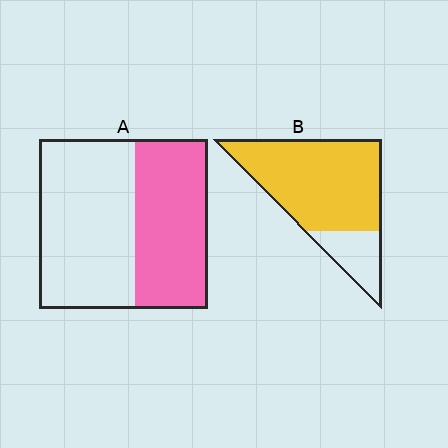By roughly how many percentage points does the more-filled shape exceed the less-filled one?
By roughly 35 percentage points (B over A).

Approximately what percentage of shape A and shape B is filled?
A is approximately 45% and B is approximately 80%.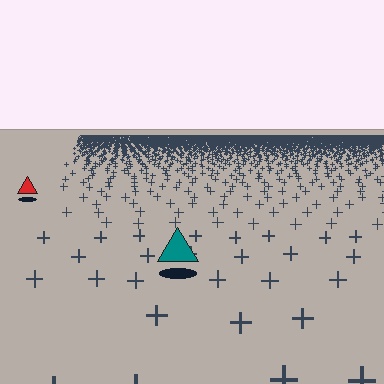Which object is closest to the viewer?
The teal triangle is closest. The texture marks near it are larger and more spread out.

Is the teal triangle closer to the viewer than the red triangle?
Yes. The teal triangle is closer — you can tell from the texture gradient: the ground texture is coarser near it.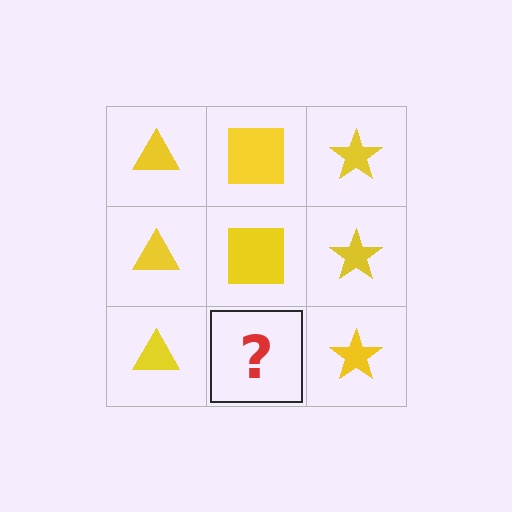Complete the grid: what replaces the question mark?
The question mark should be replaced with a yellow square.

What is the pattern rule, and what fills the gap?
The rule is that each column has a consistent shape. The gap should be filled with a yellow square.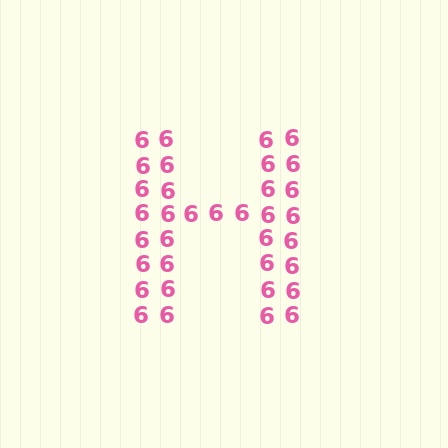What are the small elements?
The small elements are digit 6's.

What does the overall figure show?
The overall figure shows the letter H.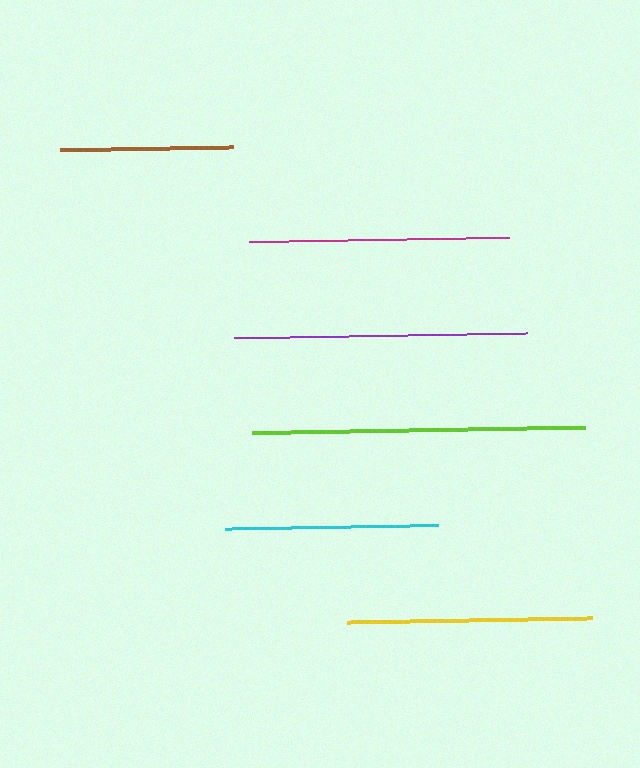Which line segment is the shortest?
The brown line is the shortest at approximately 173 pixels.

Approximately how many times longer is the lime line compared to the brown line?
The lime line is approximately 1.9 times the length of the brown line.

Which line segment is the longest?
The lime line is the longest at approximately 333 pixels.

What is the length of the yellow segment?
The yellow segment is approximately 244 pixels long.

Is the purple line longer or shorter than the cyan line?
The purple line is longer than the cyan line.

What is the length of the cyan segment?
The cyan segment is approximately 213 pixels long.